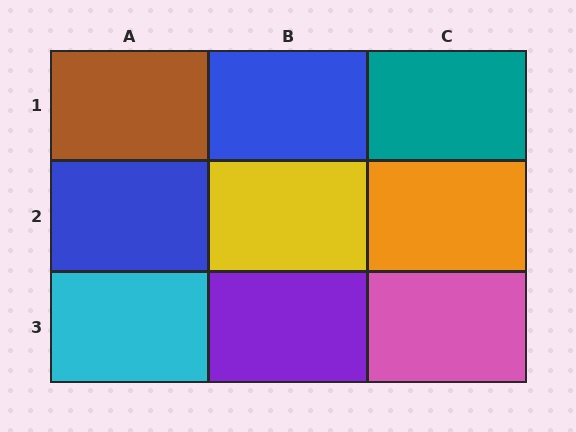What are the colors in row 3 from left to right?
Cyan, purple, pink.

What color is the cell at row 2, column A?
Blue.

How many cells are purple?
1 cell is purple.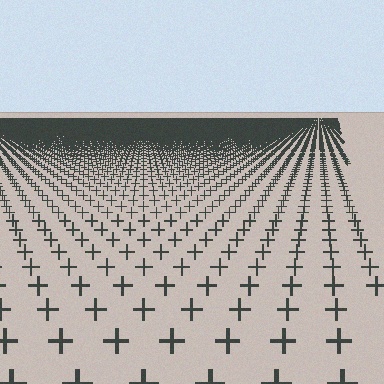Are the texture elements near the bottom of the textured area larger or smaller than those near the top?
Larger. Near the bottom, elements are closer to the viewer and appear at a bigger on-screen size.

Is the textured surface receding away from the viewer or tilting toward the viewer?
The surface is receding away from the viewer. Texture elements get smaller and denser toward the top.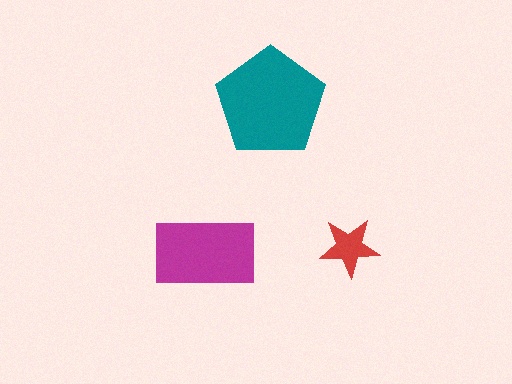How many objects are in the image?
There are 3 objects in the image.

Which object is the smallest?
The red star.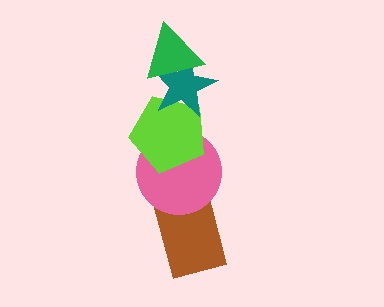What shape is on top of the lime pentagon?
The teal star is on top of the lime pentagon.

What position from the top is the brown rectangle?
The brown rectangle is 5th from the top.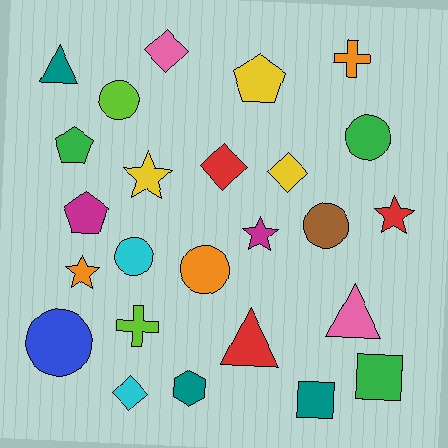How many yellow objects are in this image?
There are 3 yellow objects.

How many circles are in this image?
There are 6 circles.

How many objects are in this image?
There are 25 objects.